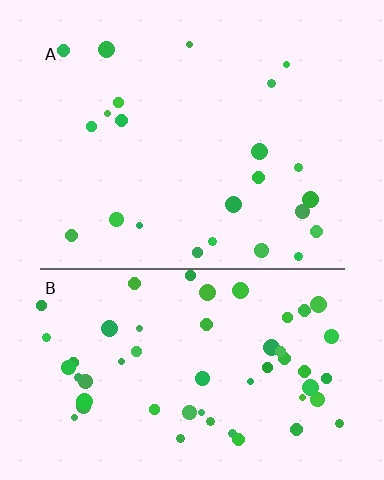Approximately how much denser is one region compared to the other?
Approximately 2.5× — region B over region A.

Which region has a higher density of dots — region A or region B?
B (the bottom).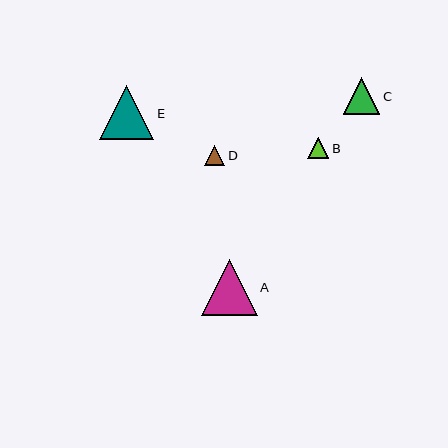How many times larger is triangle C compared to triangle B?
Triangle C is approximately 1.7 times the size of triangle B.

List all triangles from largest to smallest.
From largest to smallest: A, E, C, B, D.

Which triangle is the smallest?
Triangle D is the smallest with a size of approximately 20 pixels.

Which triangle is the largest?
Triangle A is the largest with a size of approximately 56 pixels.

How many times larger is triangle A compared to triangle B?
Triangle A is approximately 2.6 times the size of triangle B.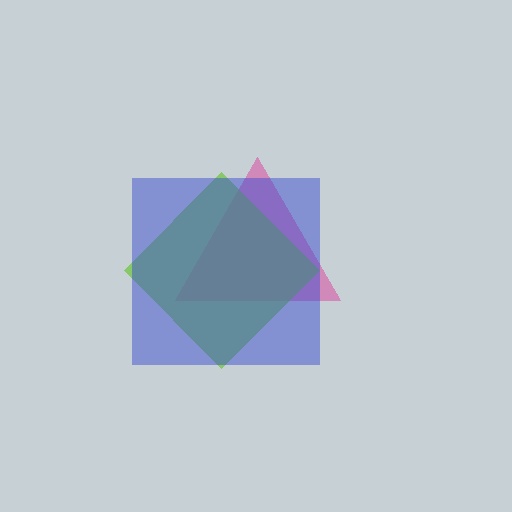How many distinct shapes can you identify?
There are 3 distinct shapes: a pink triangle, a lime diamond, a blue square.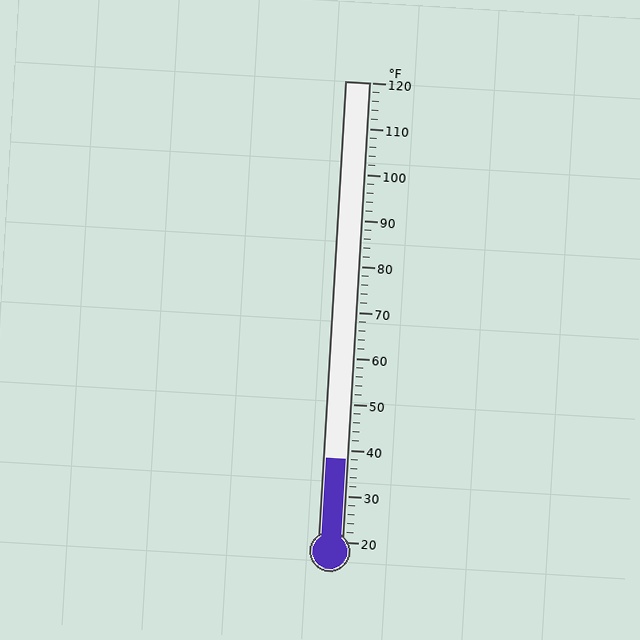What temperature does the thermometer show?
The thermometer shows approximately 38°F.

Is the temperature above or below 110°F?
The temperature is below 110°F.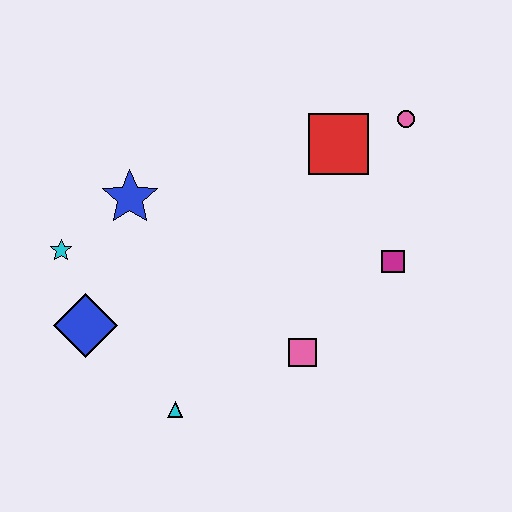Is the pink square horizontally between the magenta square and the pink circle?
No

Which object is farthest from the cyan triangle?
The pink circle is farthest from the cyan triangle.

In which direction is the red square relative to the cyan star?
The red square is to the right of the cyan star.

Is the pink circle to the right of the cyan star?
Yes